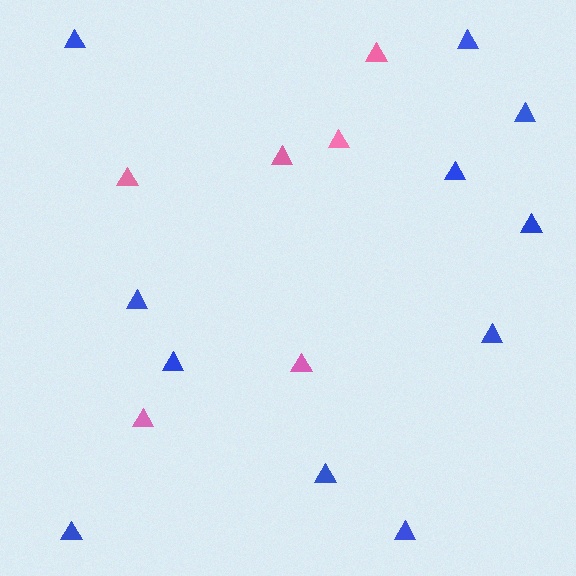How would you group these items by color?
There are 2 groups: one group of pink triangles (6) and one group of blue triangles (11).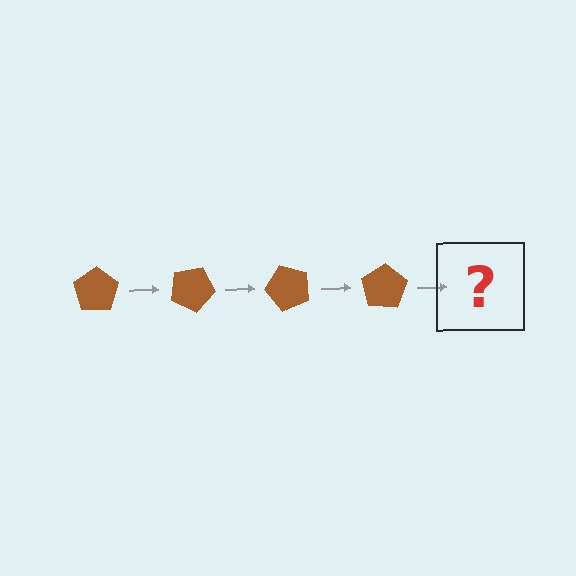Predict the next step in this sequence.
The next step is a brown pentagon rotated 100 degrees.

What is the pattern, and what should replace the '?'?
The pattern is that the pentagon rotates 25 degrees each step. The '?' should be a brown pentagon rotated 100 degrees.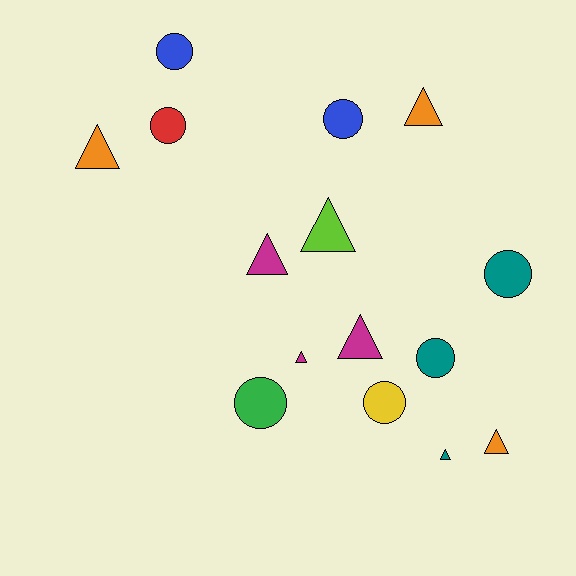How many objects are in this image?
There are 15 objects.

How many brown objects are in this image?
There are no brown objects.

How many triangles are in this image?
There are 8 triangles.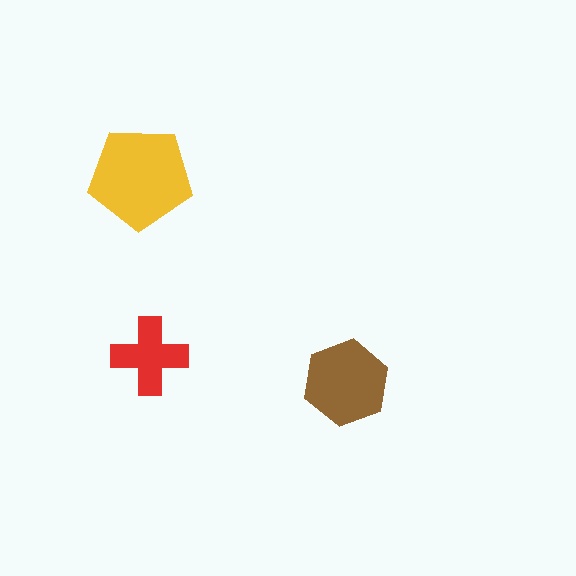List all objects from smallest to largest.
The red cross, the brown hexagon, the yellow pentagon.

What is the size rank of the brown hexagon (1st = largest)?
2nd.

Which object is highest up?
The yellow pentagon is topmost.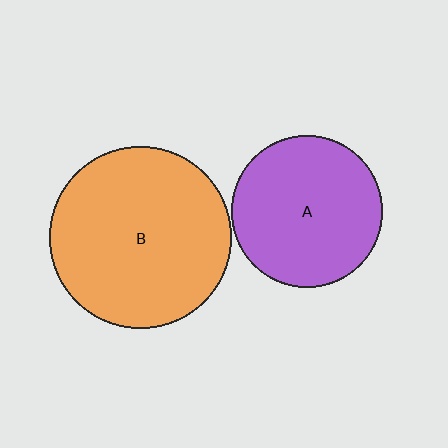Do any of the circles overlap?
No, none of the circles overlap.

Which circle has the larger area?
Circle B (orange).